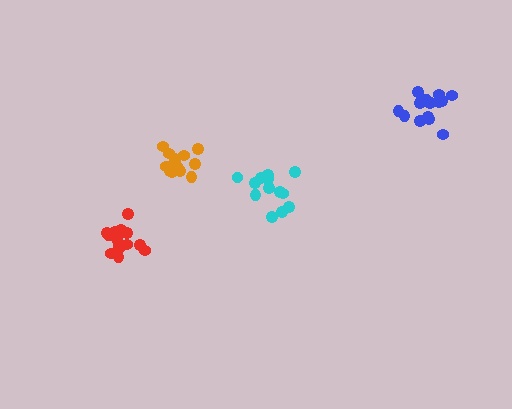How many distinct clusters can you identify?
There are 4 distinct clusters.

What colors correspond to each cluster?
The clusters are colored: orange, cyan, blue, red.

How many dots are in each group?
Group 1: 15 dots, Group 2: 13 dots, Group 3: 16 dots, Group 4: 14 dots (58 total).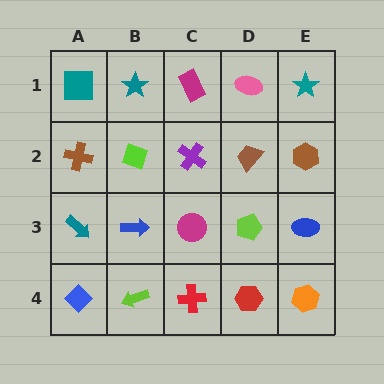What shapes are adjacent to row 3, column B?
A lime diamond (row 2, column B), a lime arrow (row 4, column B), a teal arrow (row 3, column A), a magenta circle (row 3, column C).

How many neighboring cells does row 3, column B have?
4.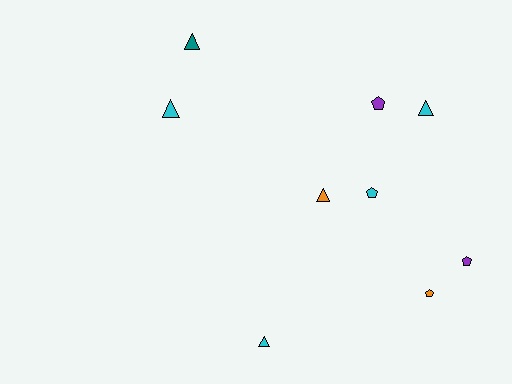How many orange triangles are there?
There is 1 orange triangle.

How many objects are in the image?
There are 9 objects.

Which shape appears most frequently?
Triangle, with 5 objects.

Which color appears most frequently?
Cyan, with 4 objects.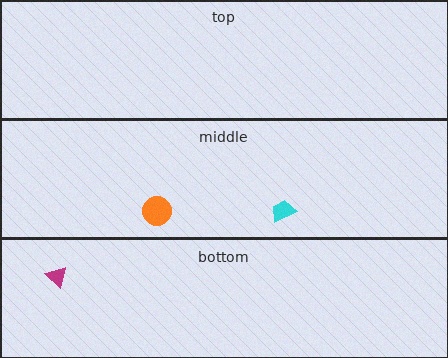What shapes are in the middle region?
The orange circle, the cyan trapezoid.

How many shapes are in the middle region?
2.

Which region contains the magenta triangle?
The bottom region.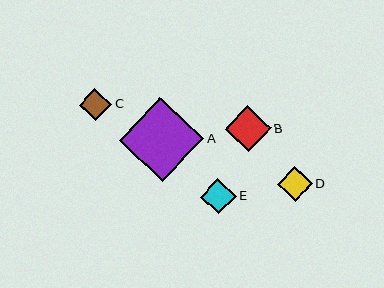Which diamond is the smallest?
Diamond C is the smallest with a size of approximately 33 pixels.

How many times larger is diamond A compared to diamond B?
Diamond A is approximately 1.8 times the size of diamond B.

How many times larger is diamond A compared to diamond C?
Diamond A is approximately 2.6 times the size of diamond C.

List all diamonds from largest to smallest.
From largest to smallest: A, B, E, D, C.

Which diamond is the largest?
Diamond A is the largest with a size of approximately 84 pixels.